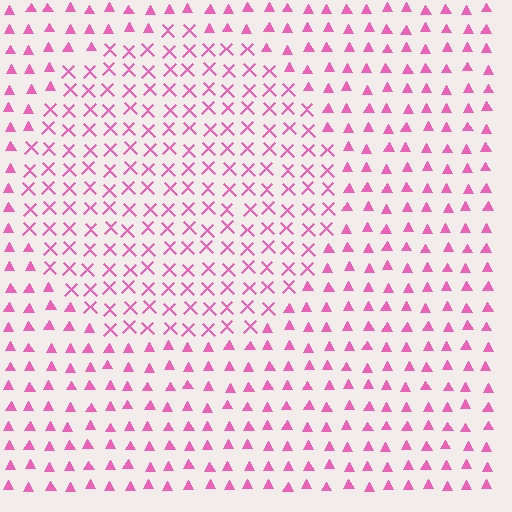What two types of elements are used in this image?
The image uses X marks inside the circle region and triangles outside it.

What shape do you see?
I see a circle.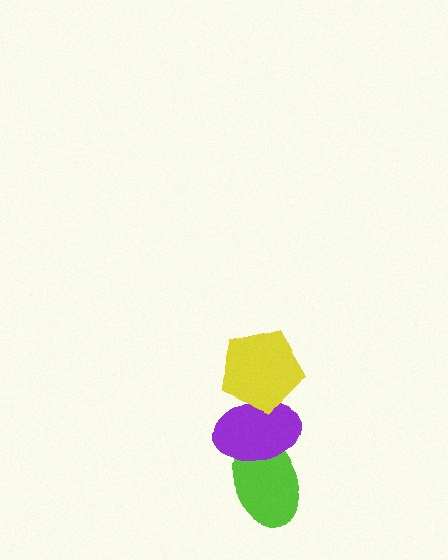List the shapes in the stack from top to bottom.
From top to bottom: the yellow pentagon, the purple ellipse, the lime ellipse.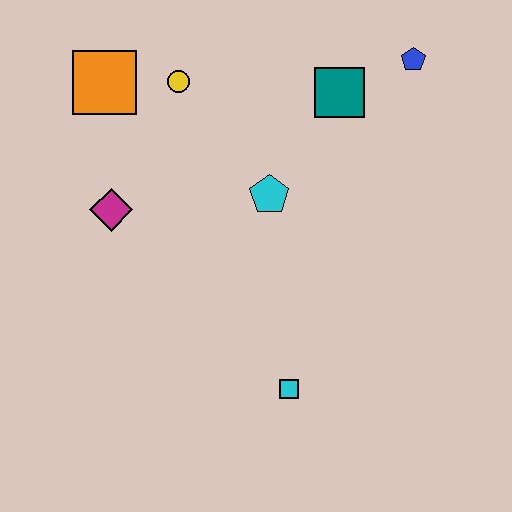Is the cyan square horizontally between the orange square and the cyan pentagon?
No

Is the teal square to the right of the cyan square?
Yes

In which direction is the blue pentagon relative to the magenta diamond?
The blue pentagon is to the right of the magenta diamond.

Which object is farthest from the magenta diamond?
The blue pentagon is farthest from the magenta diamond.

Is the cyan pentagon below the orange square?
Yes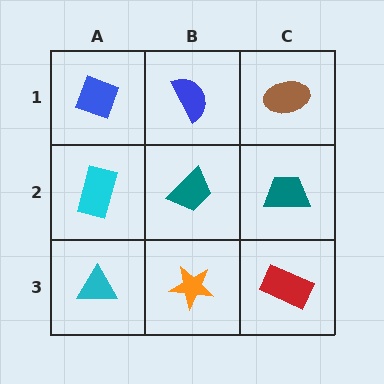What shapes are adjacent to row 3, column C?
A teal trapezoid (row 2, column C), an orange star (row 3, column B).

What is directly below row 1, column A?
A cyan rectangle.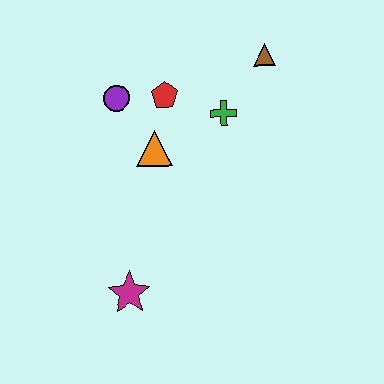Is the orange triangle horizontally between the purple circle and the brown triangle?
Yes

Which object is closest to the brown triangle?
The green cross is closest to the brown triangle.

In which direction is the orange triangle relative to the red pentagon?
The orange triangle is below the red pentagon.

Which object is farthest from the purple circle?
The magenta star is farthest from the purple circle.